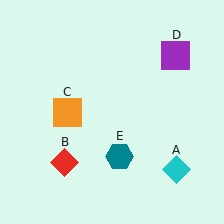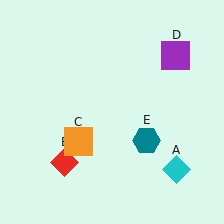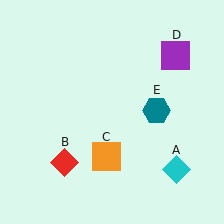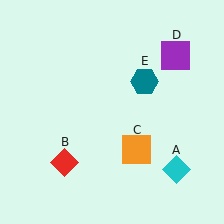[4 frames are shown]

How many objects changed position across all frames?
2 objects changed position: orange square (object C), teal hexagon (object E).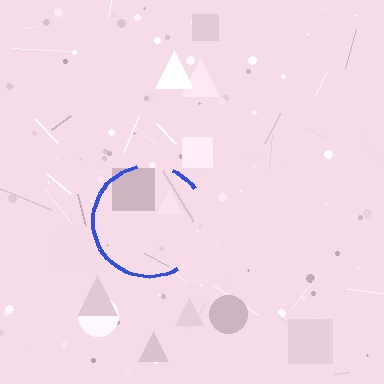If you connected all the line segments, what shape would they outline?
They would outline a circle.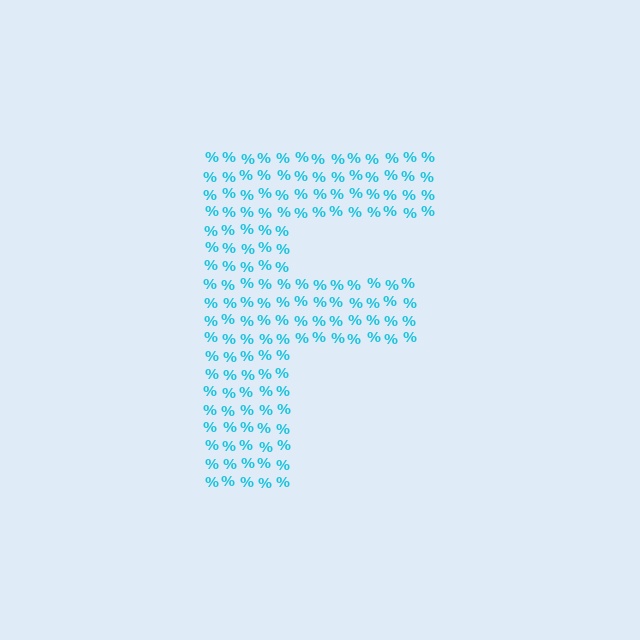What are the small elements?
The small elements are percent signs.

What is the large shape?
The large shape is the letter F.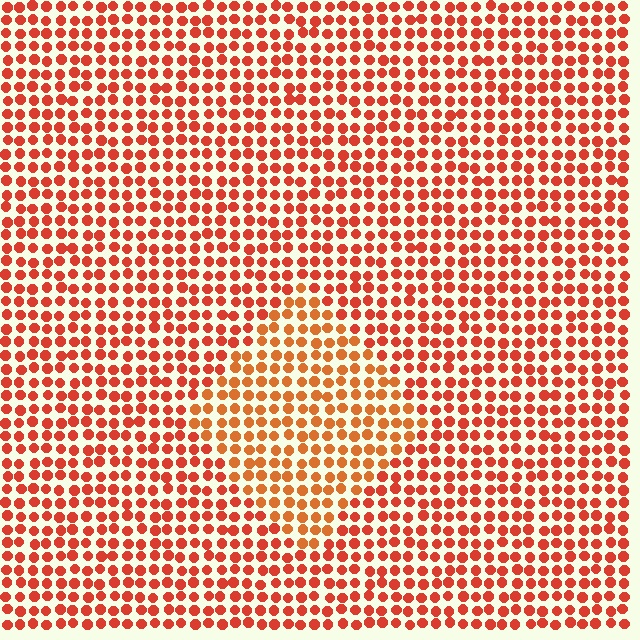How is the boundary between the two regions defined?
The boundary is defined purely by a slight shift in hue (about 18 degrees). Spacing, size, and orientation are identical on both sides.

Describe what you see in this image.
The image is filled with small red elements in a uniform arrangement. A diamond-shaped region is visible where the elements are tinted to a slightly different hue, forming a subtle color boundary.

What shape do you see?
I see a diamond.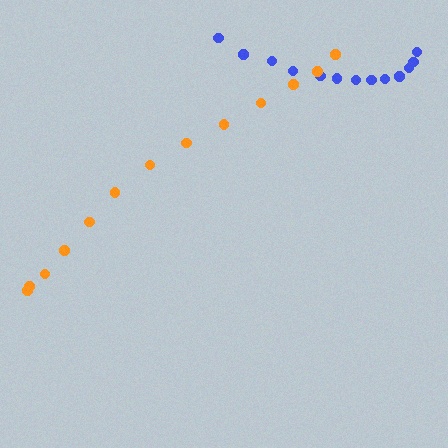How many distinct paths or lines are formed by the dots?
There are 2 distinct paths.